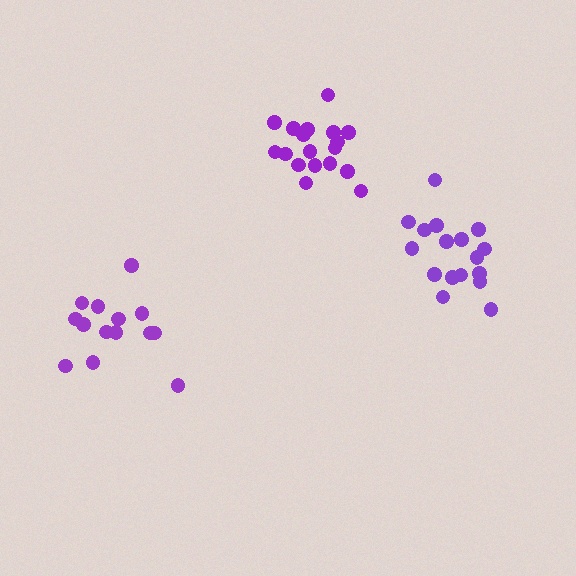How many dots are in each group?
Group 1: 17 dots, Group 2: 14 dots, Group 3: 18 dots (49 total).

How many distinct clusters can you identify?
There are 3 distinct clusters.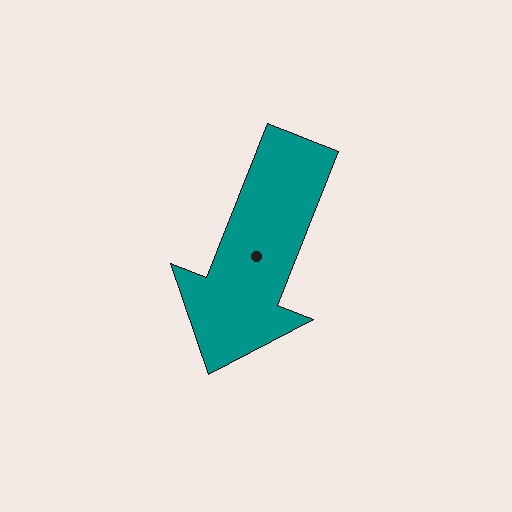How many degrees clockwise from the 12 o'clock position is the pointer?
Approximately 202 degrees.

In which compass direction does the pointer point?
South.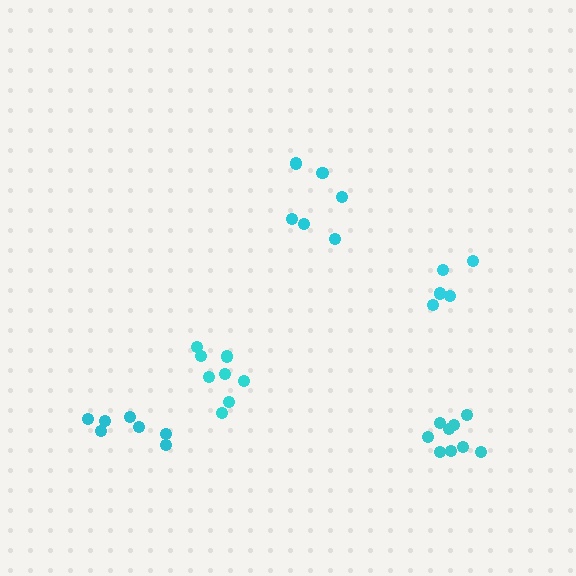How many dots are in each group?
Group 1: 6 dots, Group 2: 5 dots, Group 3: 8 dots, Group 4: 9 dots, Group 5: 7 dots (35 total).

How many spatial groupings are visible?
There are 5 spatial groupings.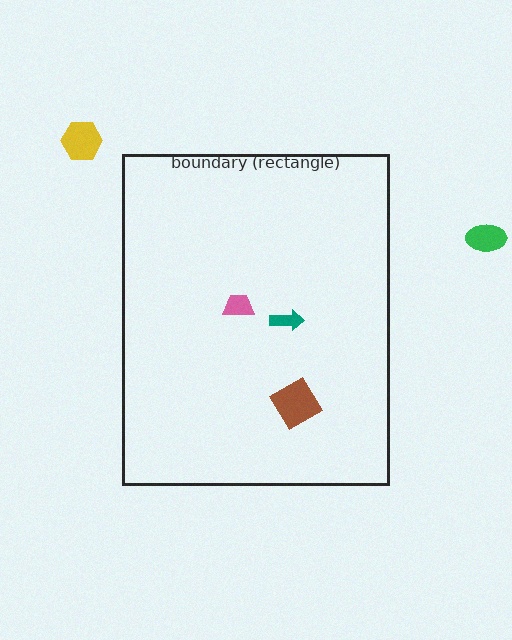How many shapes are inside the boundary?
3 inside, 2 outside.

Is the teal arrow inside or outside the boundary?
Inside.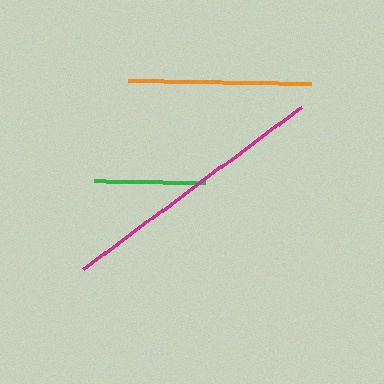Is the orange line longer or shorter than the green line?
The orange line is longer than the green line.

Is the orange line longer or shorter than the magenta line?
The magenta line is longer than the orange line.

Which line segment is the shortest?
The green line is the shortest at approximately 112 pixels.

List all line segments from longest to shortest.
From longest to shortest: magenta, orange, green.